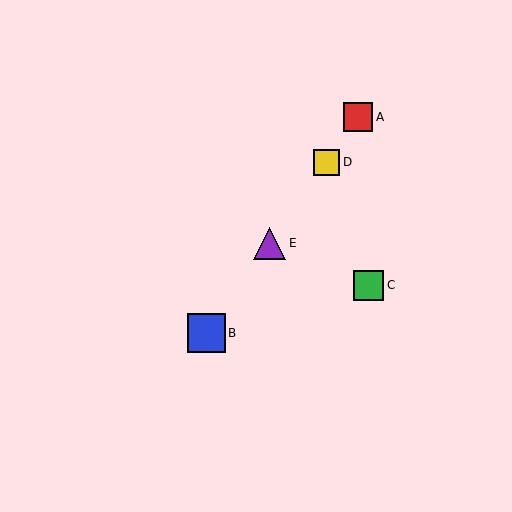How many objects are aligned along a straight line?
4 objects (A, B, D, E) are aligned along a straight line.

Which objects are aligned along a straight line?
Objects A, B, D, E are aligned along a straight line.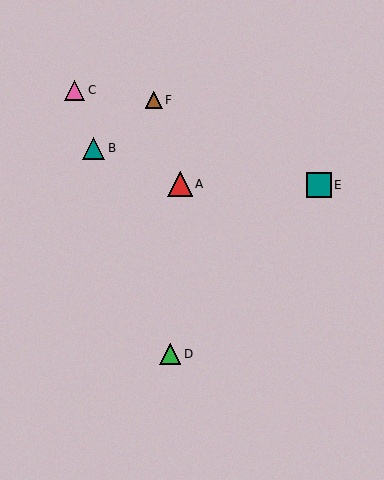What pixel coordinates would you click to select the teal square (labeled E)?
Click at (319, 185) to select the teal square E.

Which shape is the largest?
The teal square (labeled E) is the largest.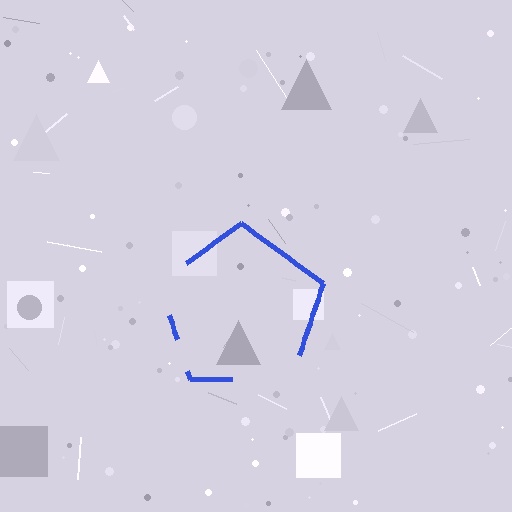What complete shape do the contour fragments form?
The contour fragments form a pentagon.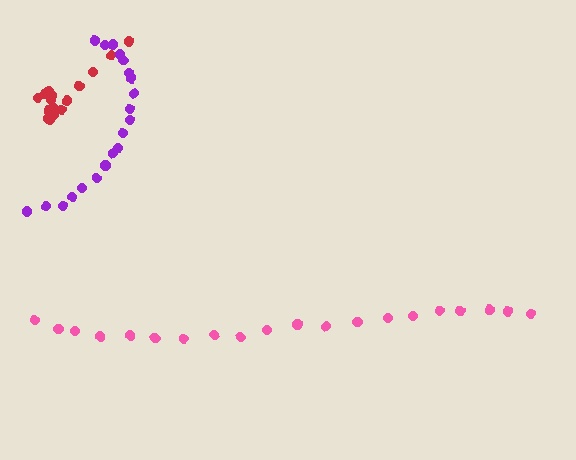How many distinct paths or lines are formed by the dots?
There are 3 distinct paths.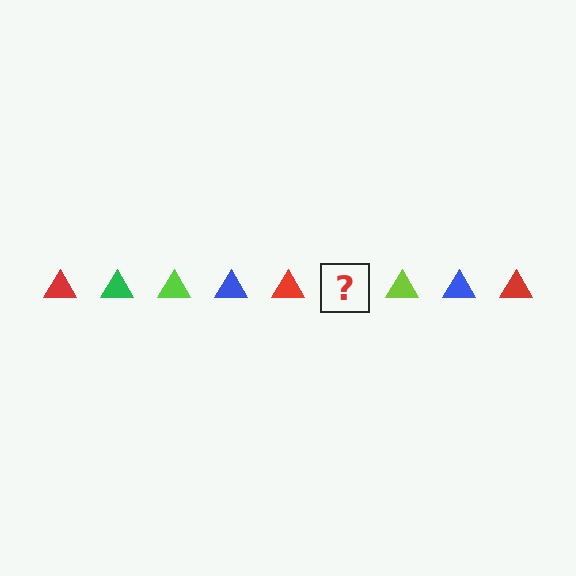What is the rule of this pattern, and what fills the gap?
The rule is that the pattern cycles through red, green, lime, blue triangles. The gap should be filled with a green triangle.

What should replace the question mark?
The question mark should be replaced with a green triangle.